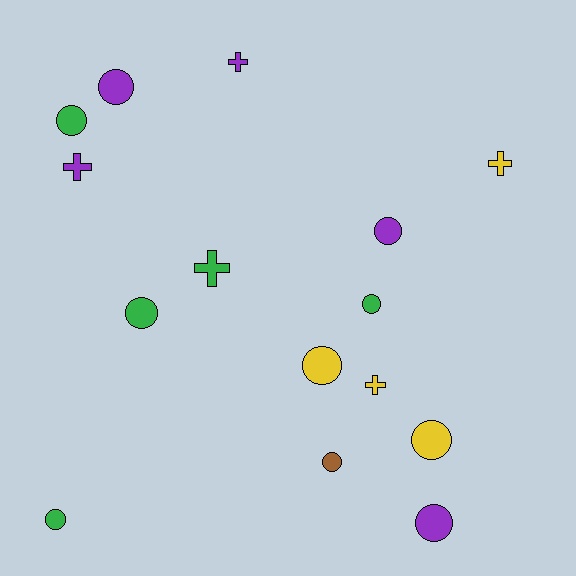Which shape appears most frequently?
Circle, with 10 objects.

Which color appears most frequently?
Green, with 5 objects.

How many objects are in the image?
There are 15 objects.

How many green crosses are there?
There is 1 green cross.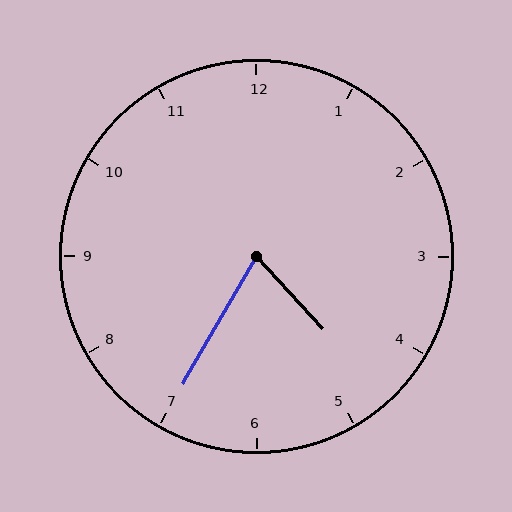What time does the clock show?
4:35.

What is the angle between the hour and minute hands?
Approximately 72 degrees.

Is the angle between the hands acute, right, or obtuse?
It is acute.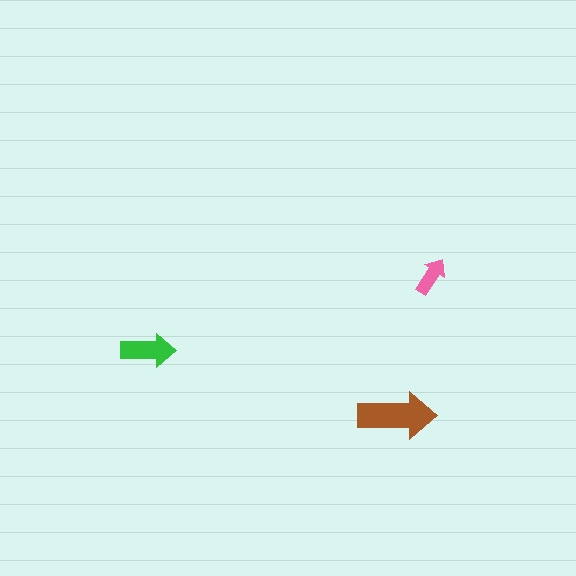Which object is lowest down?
The brown arrow is bottommost.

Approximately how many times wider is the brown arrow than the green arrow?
About 1.5 times wider.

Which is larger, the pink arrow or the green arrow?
The green one.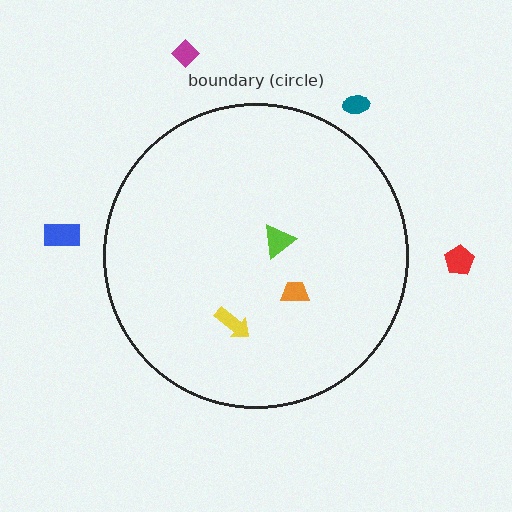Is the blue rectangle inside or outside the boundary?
Outside.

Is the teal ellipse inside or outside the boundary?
Outside.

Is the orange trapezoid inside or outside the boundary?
Inside.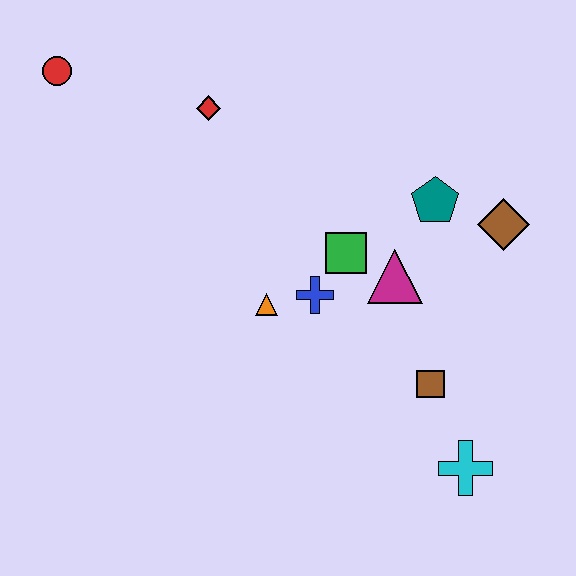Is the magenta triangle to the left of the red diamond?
No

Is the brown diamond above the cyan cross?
Yes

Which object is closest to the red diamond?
The red circle is closest to the red diamond.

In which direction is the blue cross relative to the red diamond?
The blue cross is below the red diamond.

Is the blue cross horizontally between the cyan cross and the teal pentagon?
No